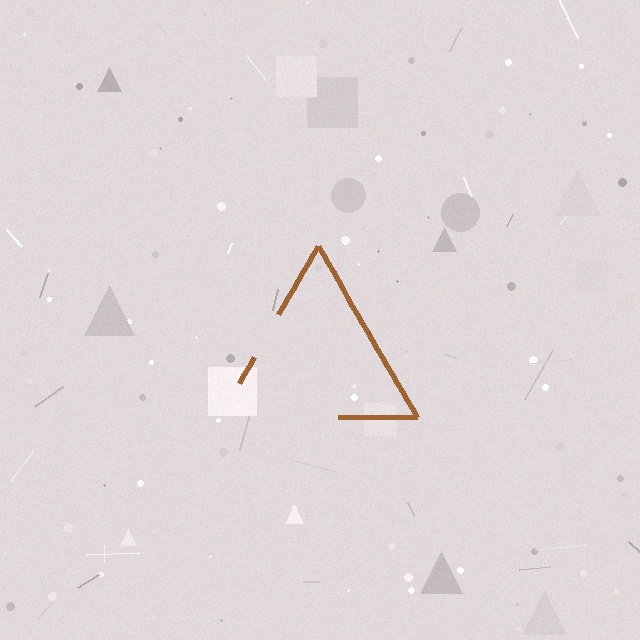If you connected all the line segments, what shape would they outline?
They would outline a triangle.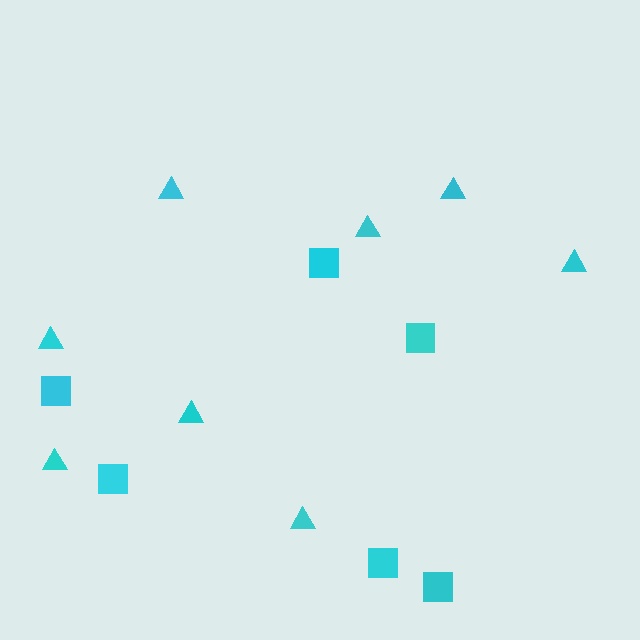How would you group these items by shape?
There are 2 groups: one group of triangles (8) and one group of squares (6).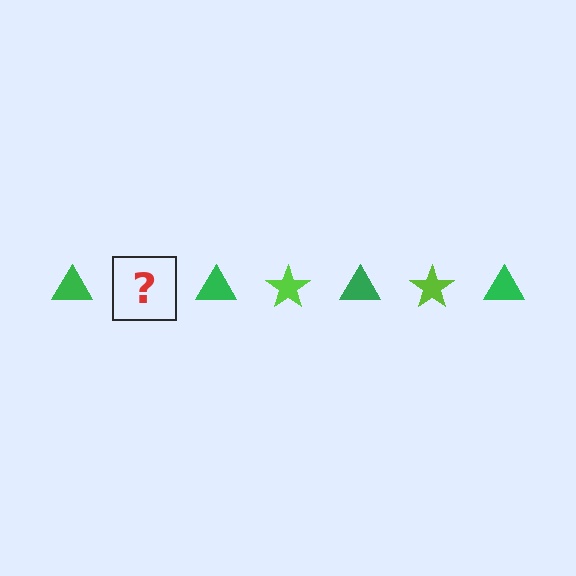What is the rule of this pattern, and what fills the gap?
The rule is that the pattern alternates between green triangle and lime star. The gap should be filled with a lime star.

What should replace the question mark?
The question mark should be replaced with a lime star.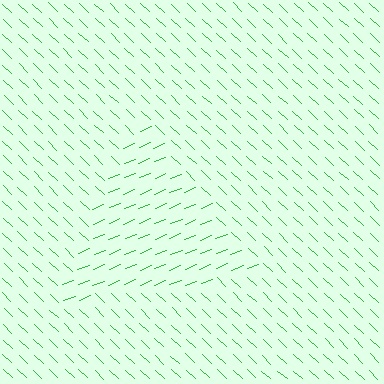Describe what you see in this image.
The image is filled with small green line segments. A triangle region in the image has lines oriented differently from the surrounding lines, creating a visible texture boundary.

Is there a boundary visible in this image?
Yes, there is a texture boundary formed by a change in line orientation.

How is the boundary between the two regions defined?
The boundary is defined purely by a change in line orientation (approximately 66 degrees difference). All lines are the same color and thickness.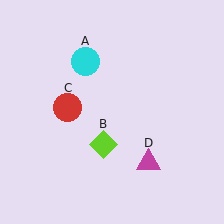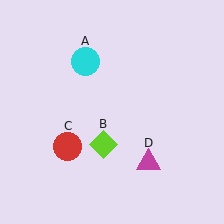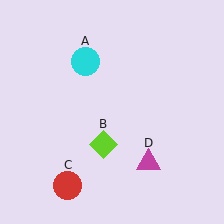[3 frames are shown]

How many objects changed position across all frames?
1 object changed position: red circle (object C).